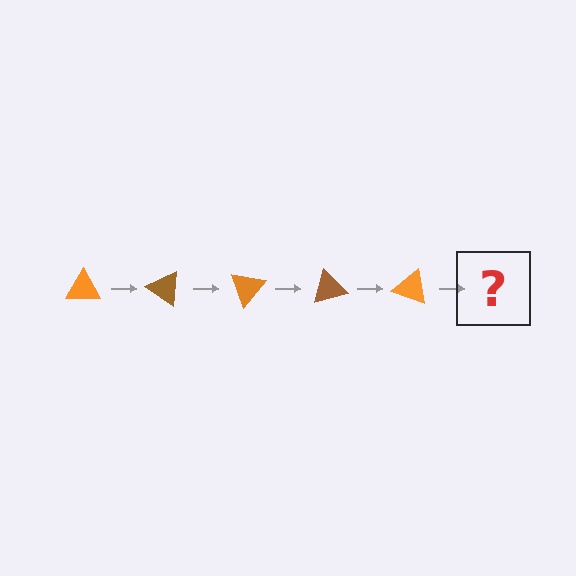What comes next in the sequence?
The next element should be a brown triangle, rotated 175 degrees from the start.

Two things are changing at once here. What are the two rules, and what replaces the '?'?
The two rules are that it rotates 35 degrees each step and the color cycles through orange and brown. The '?' should be a brown triangle, rotated 175 degrees from the start.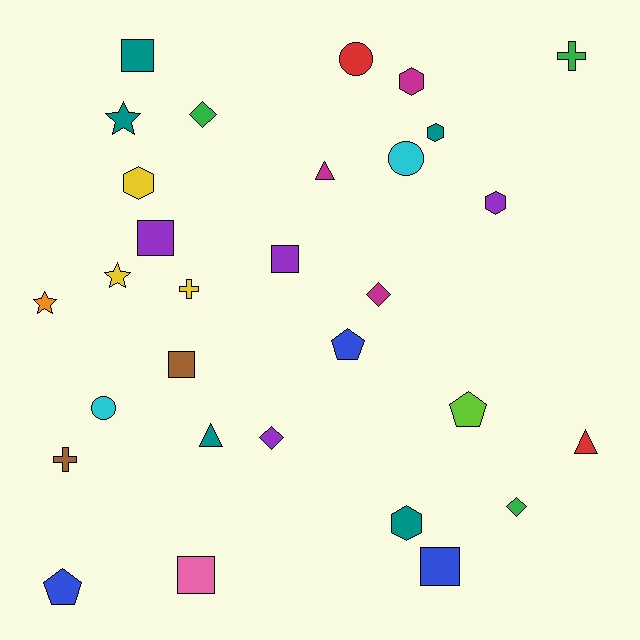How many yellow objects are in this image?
There are 3 yellow objects.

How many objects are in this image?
There are 30 objects.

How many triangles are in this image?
There are 3 triangles.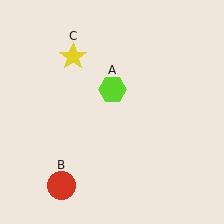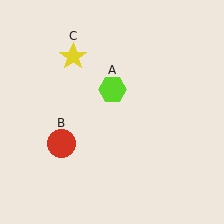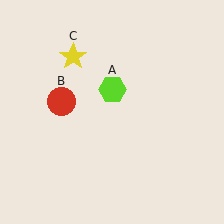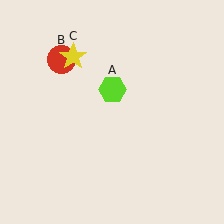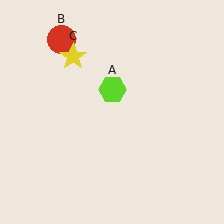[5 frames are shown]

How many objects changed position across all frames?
1 object changed position: red circle (object B).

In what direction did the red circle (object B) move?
The red circle (object B) moved up.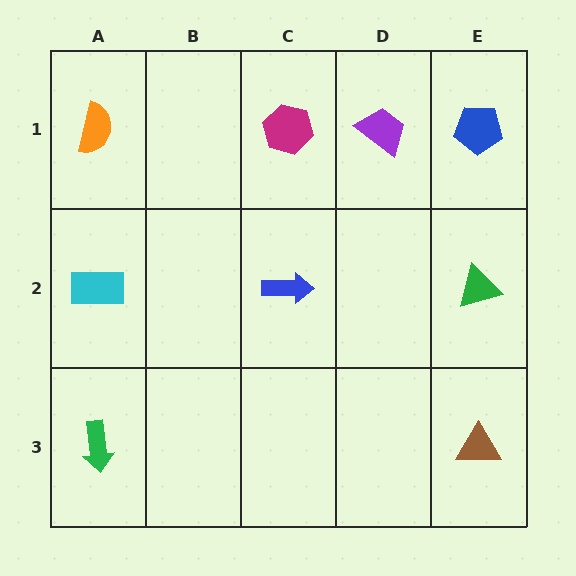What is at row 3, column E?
A brown triangle.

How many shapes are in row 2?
3 shapes.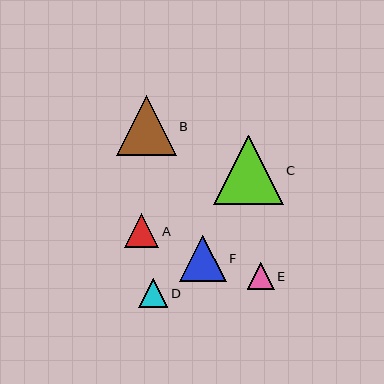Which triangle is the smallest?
Triangle E is the smallest with a size of approximately 27 pixels.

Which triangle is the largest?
Triangle C is the largest with a size of approximately 70 pixels.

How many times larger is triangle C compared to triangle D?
Triangle C is approximately 2.4 times the size of triangle D.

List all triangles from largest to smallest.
From largest to smallest: C, B, F, A, D, E.